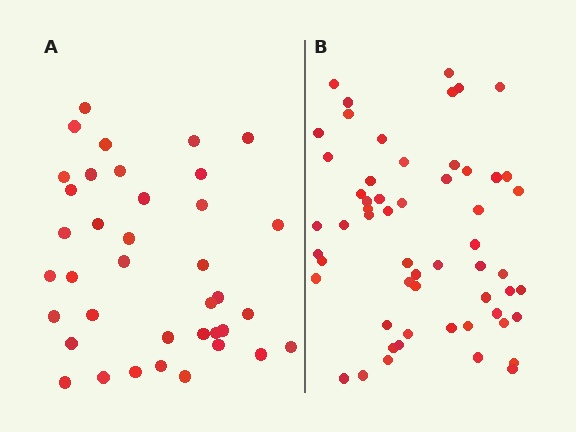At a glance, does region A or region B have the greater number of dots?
Region B (the right region) has more dots.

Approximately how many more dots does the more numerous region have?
Region B has approximately 20 more dots than region A.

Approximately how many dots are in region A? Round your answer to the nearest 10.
About 40 dots. (The exact count is 38, which rounds to 40.)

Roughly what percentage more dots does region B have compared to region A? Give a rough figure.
About 50% more.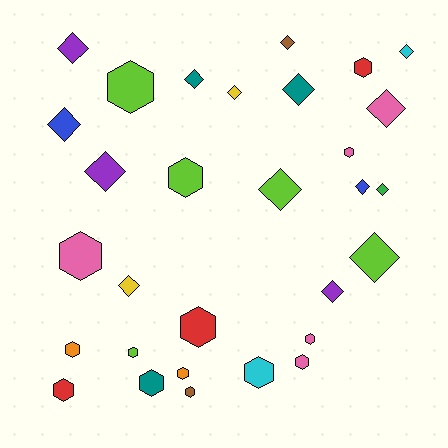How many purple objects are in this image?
There are 3 purple objects.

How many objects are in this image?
There are 30 objects.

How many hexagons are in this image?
There are 15 hexagons.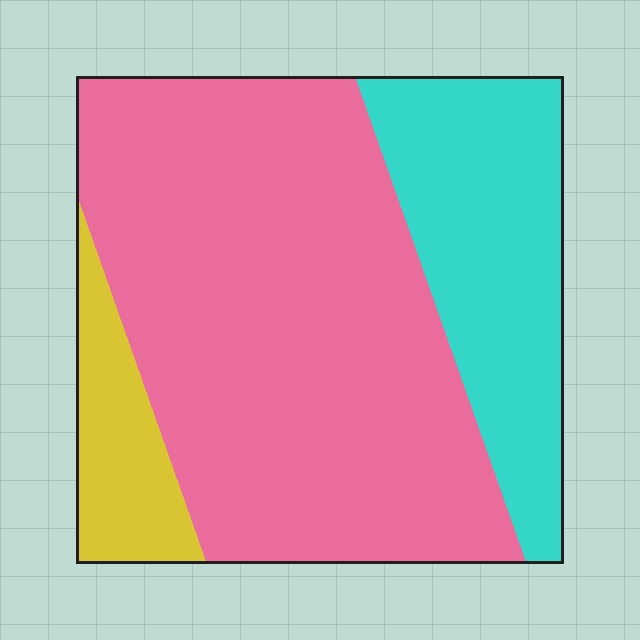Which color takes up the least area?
Yellow, at roughly 10%.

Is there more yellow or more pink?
Pink.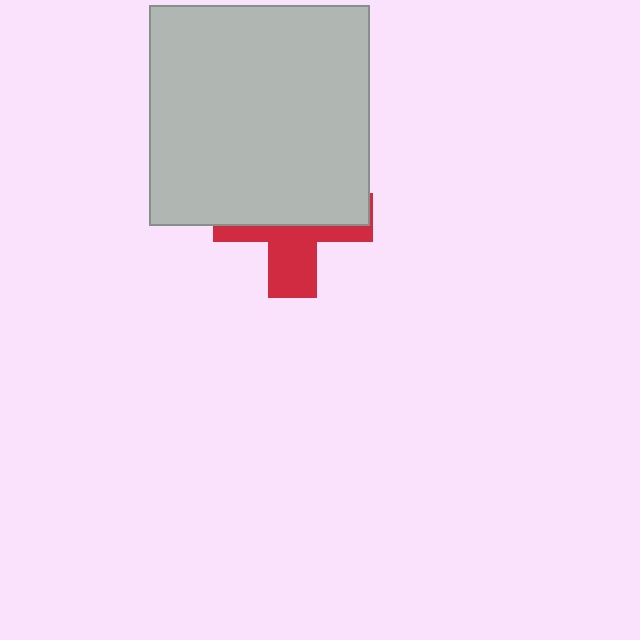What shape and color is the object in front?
The object in front is a light gray square.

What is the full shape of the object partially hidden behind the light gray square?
The partially hidden object is a red cross.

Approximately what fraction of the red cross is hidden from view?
Roughly 59% of the red cross is hidden behind the light gray square.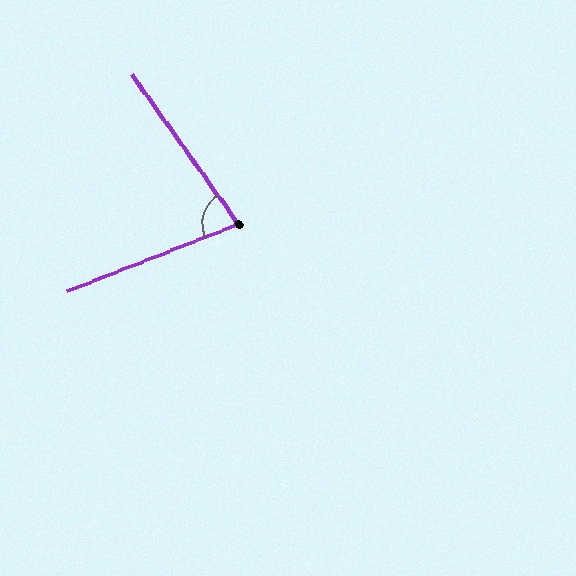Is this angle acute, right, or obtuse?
It is acute.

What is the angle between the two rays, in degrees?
Approximately 76 degrees.